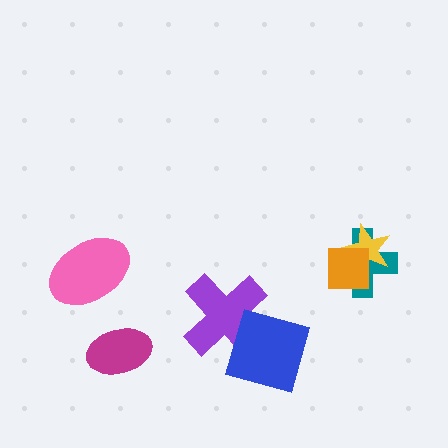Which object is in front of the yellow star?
The orange square is in front of the yellow star.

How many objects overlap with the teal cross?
2 objects overlap with the teal cross.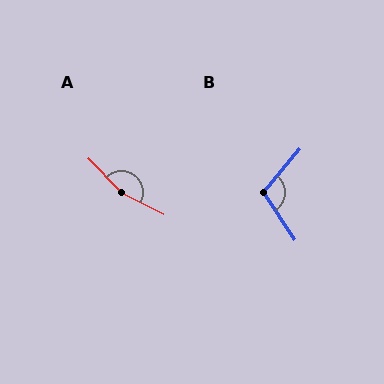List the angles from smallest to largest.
B (106°), A (161°).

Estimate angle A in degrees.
Approximately 161 degrees.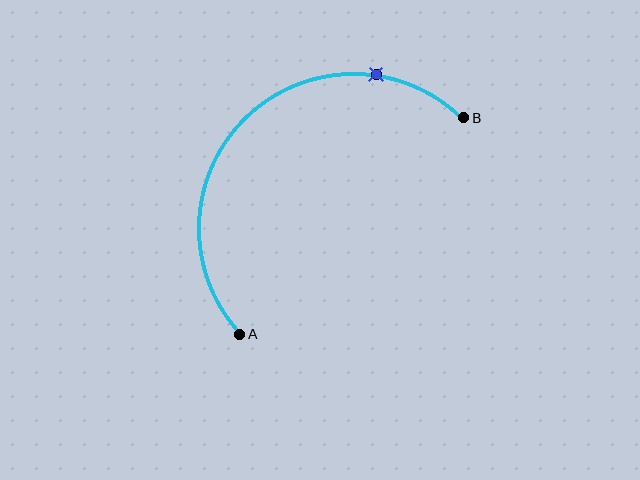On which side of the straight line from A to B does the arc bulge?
The arc bulges above and to the left of the straight line connecting A and B.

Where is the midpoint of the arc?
The arc midpoint is the point on the curve farthest from the straight line joining A and B. It sits above and to the left of that line.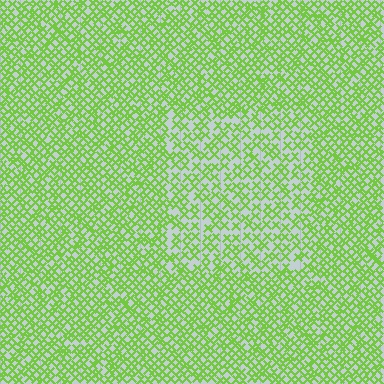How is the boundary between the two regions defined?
The boundary is defined by a change in element density (approximately 1.6x ratio). All elements are the same color, size, and shape.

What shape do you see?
I see a rectangle.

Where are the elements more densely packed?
The elements are more densely packed outside the rectangle boundary.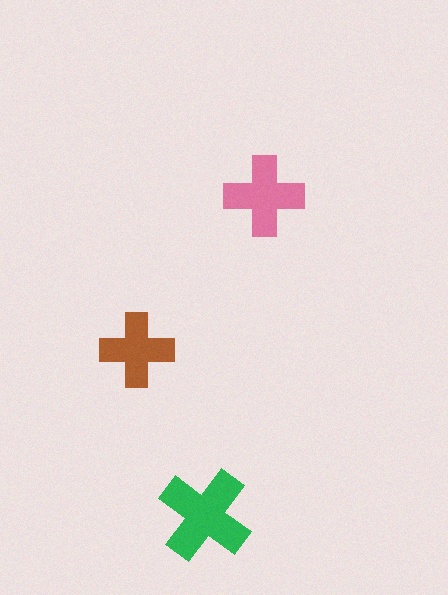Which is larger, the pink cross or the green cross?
The green one.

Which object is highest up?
The pink cross is topmost.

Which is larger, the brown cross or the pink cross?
The pink one.